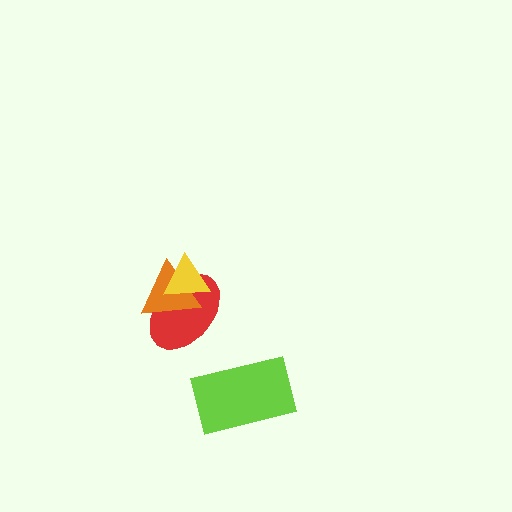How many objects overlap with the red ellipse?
2 objects overlap with the red ellipse.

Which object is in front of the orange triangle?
The yellow triangle is in front of the orange triangle.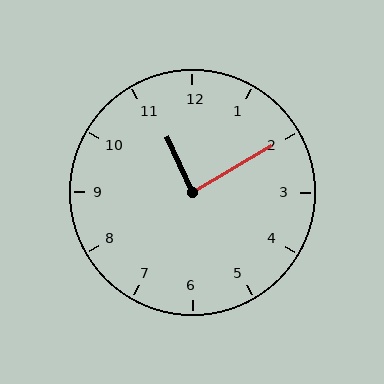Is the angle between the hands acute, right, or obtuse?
It is right.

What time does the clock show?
11:10.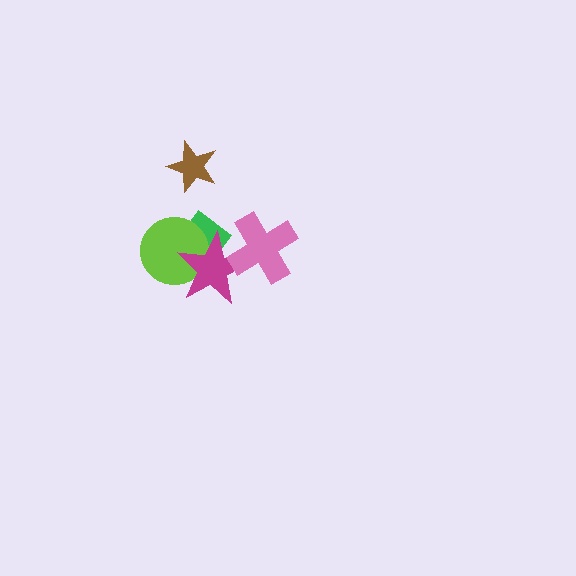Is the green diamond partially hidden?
Yes, it is partially covered by another shape.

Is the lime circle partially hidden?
Yes, it is partially covered by another shape.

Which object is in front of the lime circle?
The magenta star is in front of the lime circle.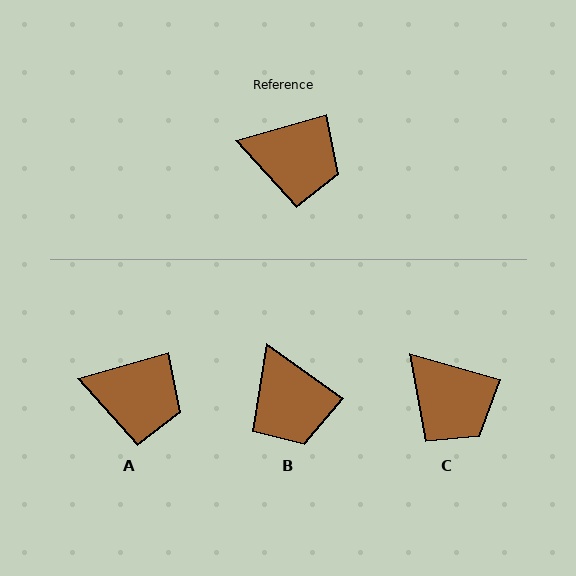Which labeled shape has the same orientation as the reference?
A.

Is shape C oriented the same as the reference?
No, it is off by about 32 degrees.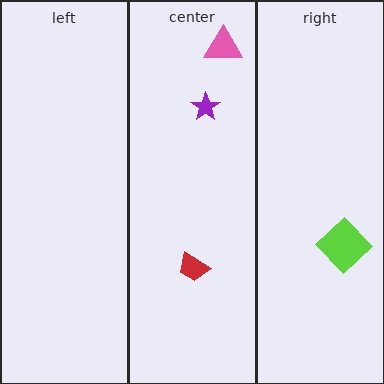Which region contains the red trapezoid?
The center region.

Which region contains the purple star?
The center region.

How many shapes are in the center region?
3.